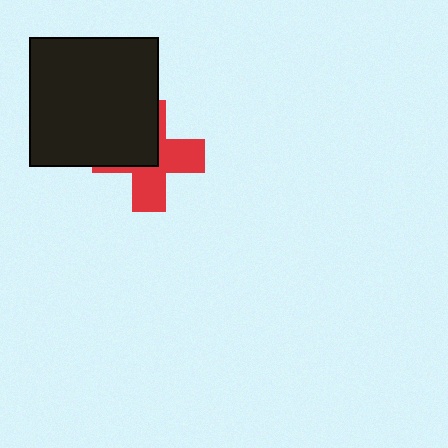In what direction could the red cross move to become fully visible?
The red cross could move toward the lower-right. That would shift it out from behind the black square entirely.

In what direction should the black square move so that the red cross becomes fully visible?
The black square should move toward the upper-left. That is the shortest direction to clear the overlap and leave the red cross fully visible.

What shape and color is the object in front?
The object in front is a black square.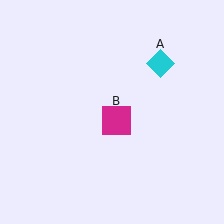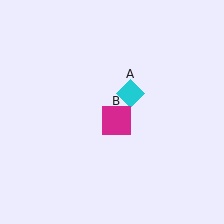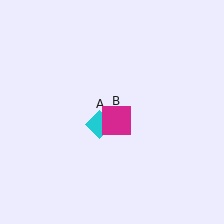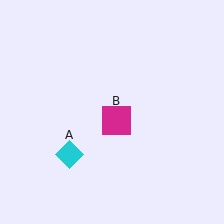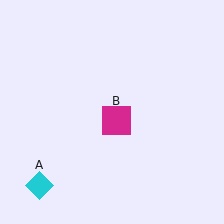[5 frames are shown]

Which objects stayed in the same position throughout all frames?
Magenta square (object B) remained stationary.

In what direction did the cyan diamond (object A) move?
The cyan diamond (object A) moved down and to the left.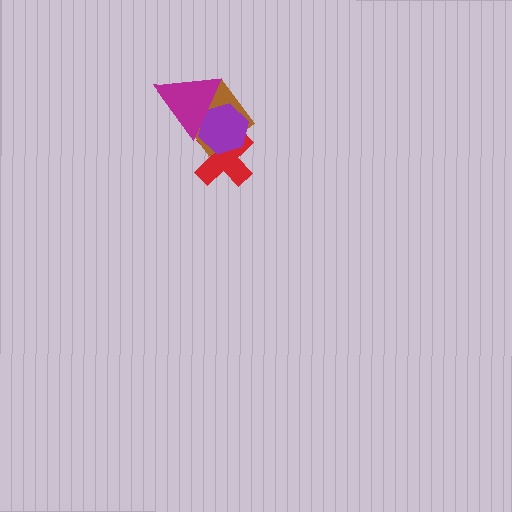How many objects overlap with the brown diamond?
3 objects overlap with the brown diamond.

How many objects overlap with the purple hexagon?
3 objects overlap with the purple hexagon.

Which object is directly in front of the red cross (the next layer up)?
The brown diamond is directly in front of the red cross.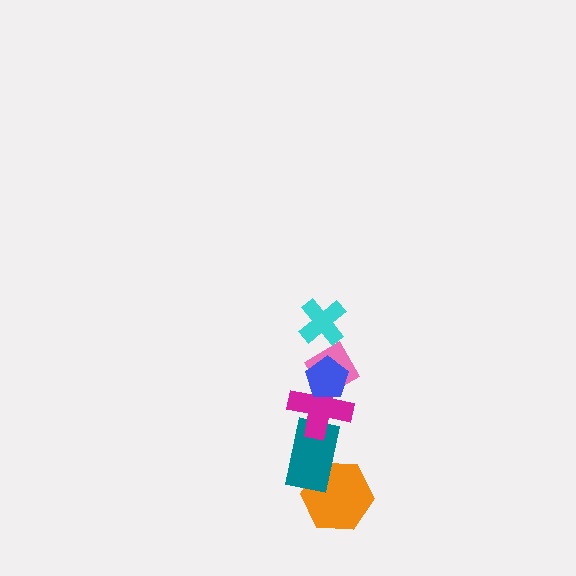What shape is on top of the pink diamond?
The blue pentagon is on top of the pink diamond.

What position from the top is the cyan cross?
The cyan cross is 1st from the top.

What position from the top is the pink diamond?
The pink diamond is 3rd from the top.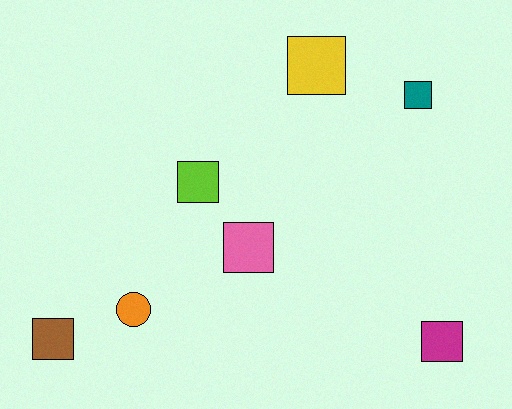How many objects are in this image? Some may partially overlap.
There are 7 objects.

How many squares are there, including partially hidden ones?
There are 6 squares.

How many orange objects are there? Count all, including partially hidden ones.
There is 1 orange object.